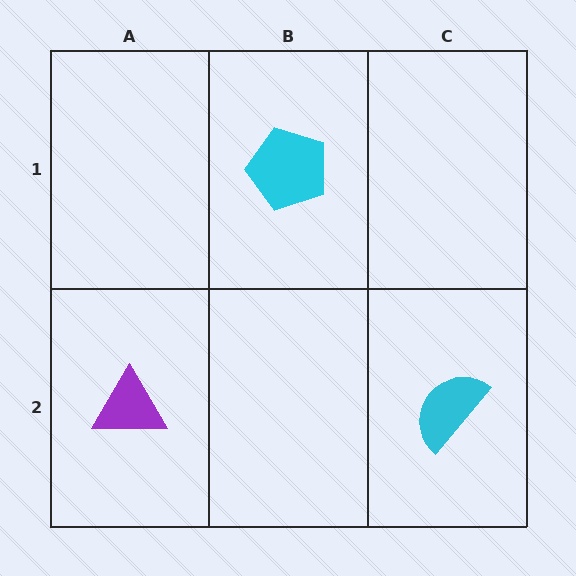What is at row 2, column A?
A purple triangle.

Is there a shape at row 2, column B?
No, that cell is empty.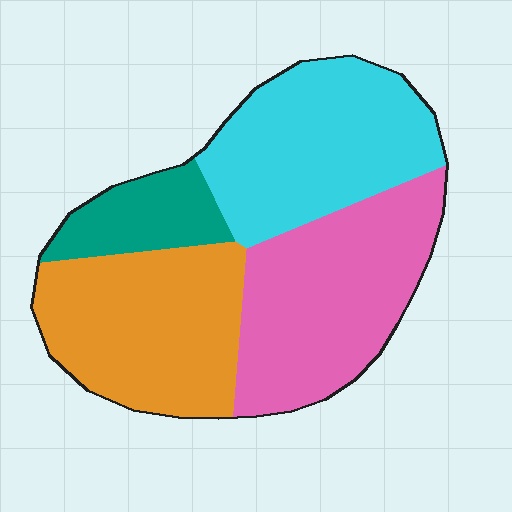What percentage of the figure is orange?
Orange covers about 30% of the figure.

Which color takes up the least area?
Teal, at roughly 10%.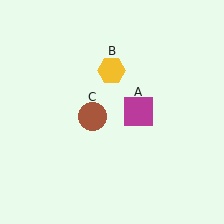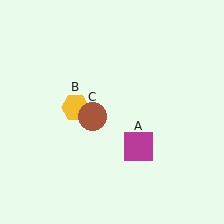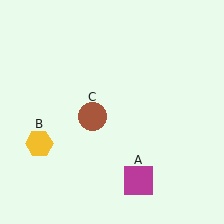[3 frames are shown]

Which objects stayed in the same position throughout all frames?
Brown circle (object C) remained stationary.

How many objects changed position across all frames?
2 objects changed position: magenta square (object A), yellow hexagon (object B).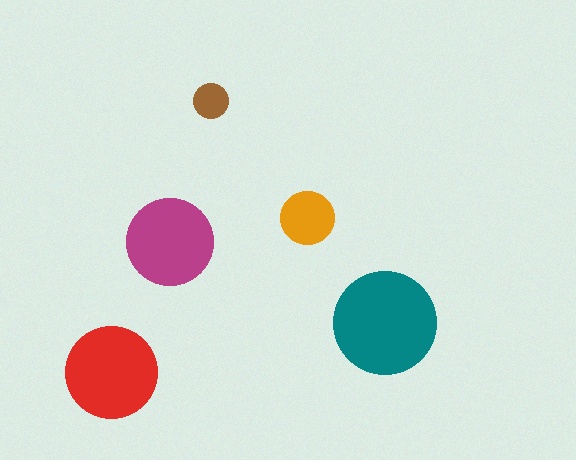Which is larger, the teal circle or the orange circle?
The teal one.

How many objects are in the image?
There are 5 objects in the image.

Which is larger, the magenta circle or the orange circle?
The magenta one.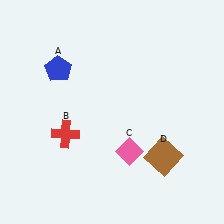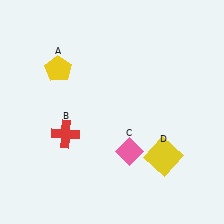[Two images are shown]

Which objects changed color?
A changed from blue to yellow. D changed from brown to yellow.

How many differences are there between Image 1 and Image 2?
There are 2 differences between the two images.